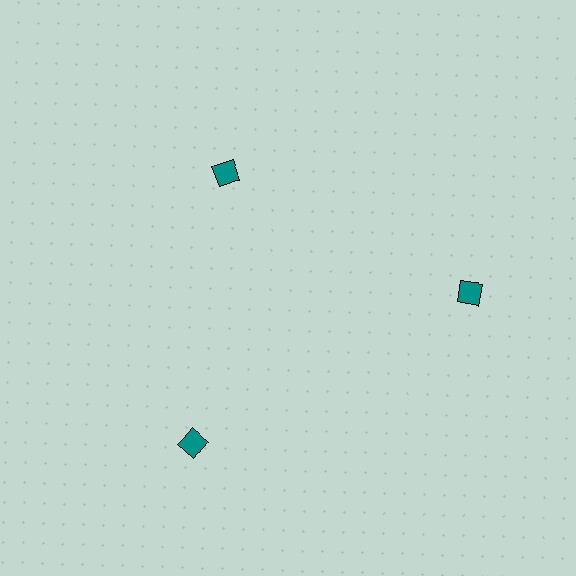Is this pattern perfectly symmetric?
No. The 3 teal diamonds are arranged in a ring, but one element near the 11 o'clock position is pulled inward toward the center, breaking the 3-fold rotational symmetry.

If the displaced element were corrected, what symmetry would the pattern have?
It would have 3-fold rotational symmetry — the pattern would map onto itself every 120 degrees.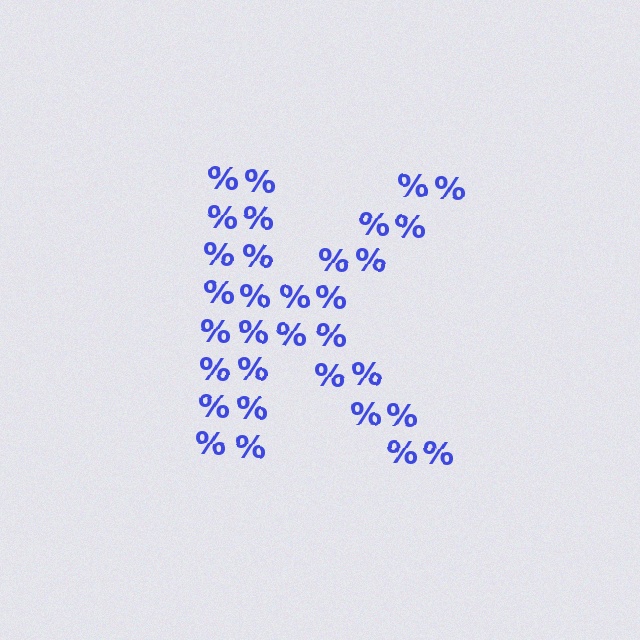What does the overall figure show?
The overall figure shows the letter K.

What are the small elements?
The small elements are percent signs.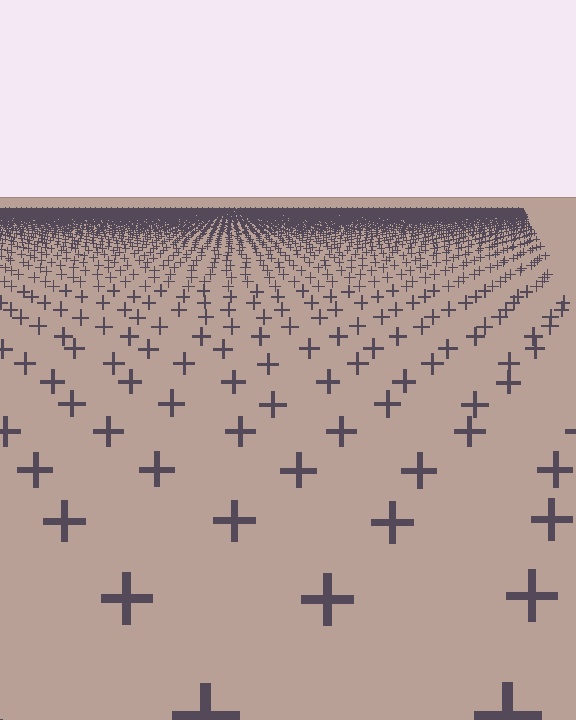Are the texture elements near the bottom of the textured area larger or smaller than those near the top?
Larger. Near the bottom, elements are closer to the viewer and appear at a bigger on-screen size.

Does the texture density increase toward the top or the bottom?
Density increases toward the top.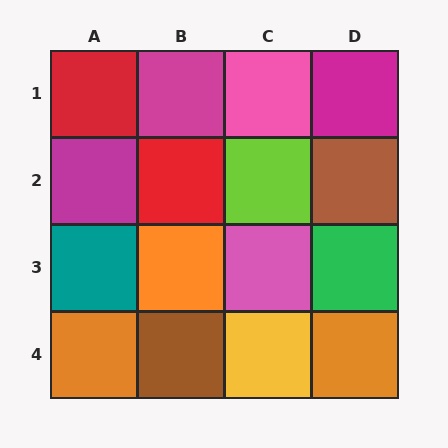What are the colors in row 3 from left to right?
Teal, orange, pink, green.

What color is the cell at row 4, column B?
Brown.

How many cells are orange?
3 cells are orange.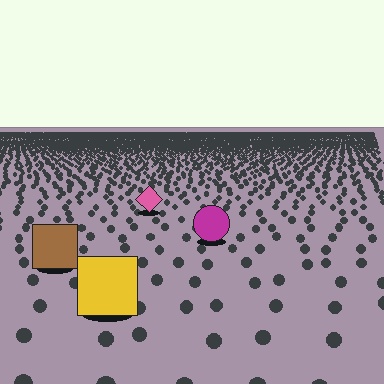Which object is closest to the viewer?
The yellow square is closest. The texture marks near it are larger and more spread out.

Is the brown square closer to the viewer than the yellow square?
No. The yellow square is closer — you can tell from the texture gradient: the ground texture is coarser near it.